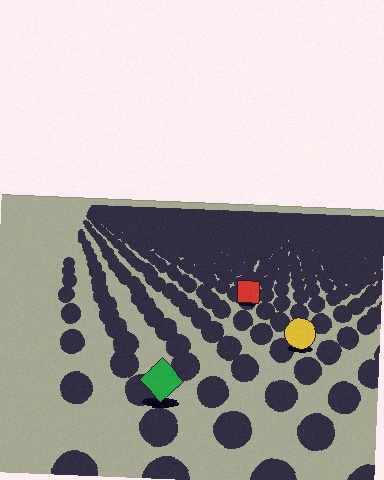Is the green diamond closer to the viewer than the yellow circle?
Yes. The green diamond is closer — you can tell from the texture gradient: the ground texture is coarser near it.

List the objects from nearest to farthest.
From nearest to farthest: the green diamond, the yellow circle, the red square.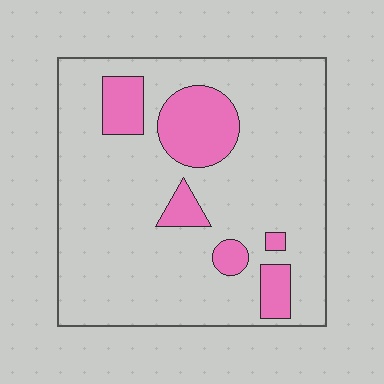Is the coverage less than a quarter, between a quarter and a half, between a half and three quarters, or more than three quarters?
Less than a quarter.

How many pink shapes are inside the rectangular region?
6.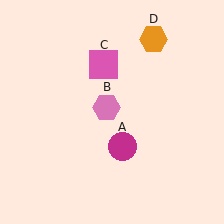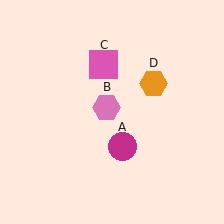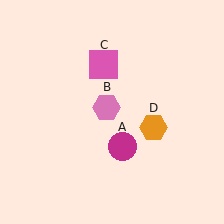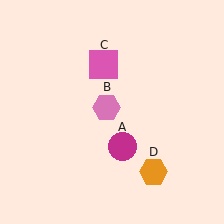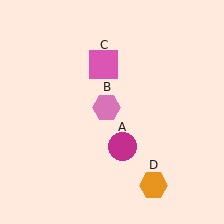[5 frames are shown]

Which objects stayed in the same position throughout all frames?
Magenta circle (object A) and pink hexagon (object B) and pink square (object C) remained stationary.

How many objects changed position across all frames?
1 object changed position: orange hexagon (object D).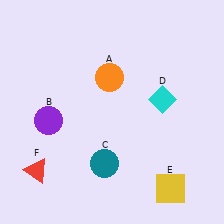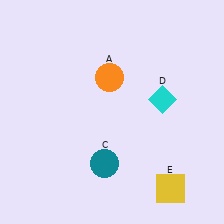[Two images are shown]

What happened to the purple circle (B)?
The purple circle (B) was removed in Image 2. It was in the bottom-left area of Image 1.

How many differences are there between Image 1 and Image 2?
There are 2 differences between the two images.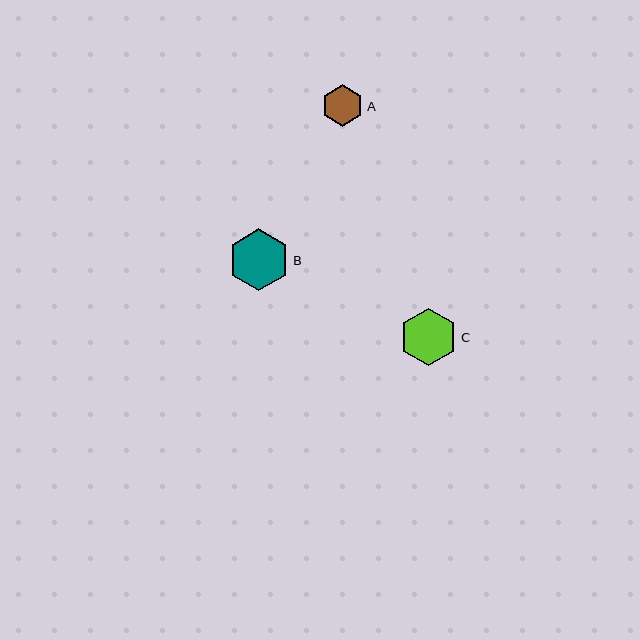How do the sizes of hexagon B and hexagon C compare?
Hexagon B and hexagon C are approximately the same size.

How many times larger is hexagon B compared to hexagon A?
Hexagon B is approximately 1.5 times the size of hexagon A.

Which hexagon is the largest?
Hexagon B is the largest with a size of approximately 62 pixels.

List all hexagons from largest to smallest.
From largest to smallest: B, C, A.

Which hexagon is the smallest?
Hexagon A is the smallest with a size of approximately 42 pixels.